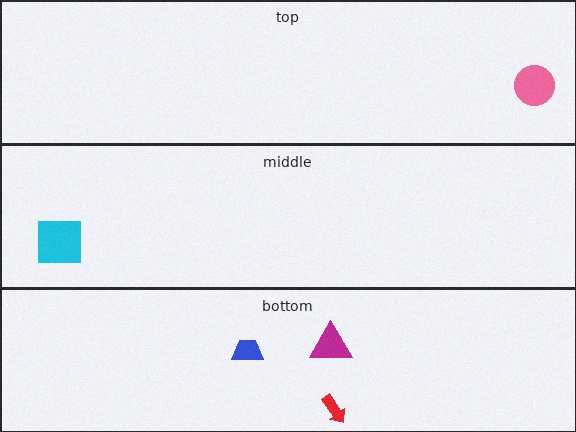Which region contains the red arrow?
The bottom region.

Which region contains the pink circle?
The top region.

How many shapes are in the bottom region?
3.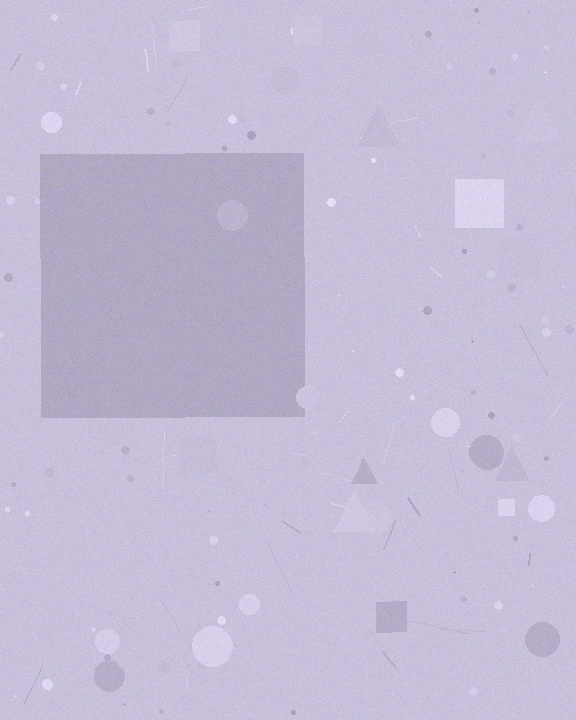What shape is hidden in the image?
A square is hidden in the image.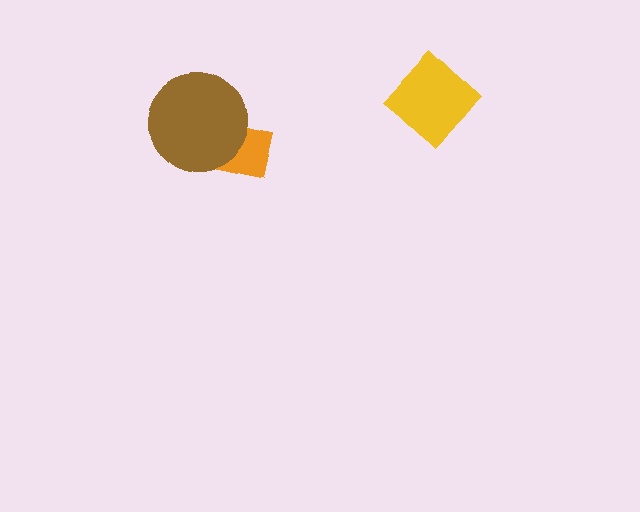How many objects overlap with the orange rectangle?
1 object overlaps with the orange rectangle.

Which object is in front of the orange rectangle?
The brown circle is in front of the orange rectangle.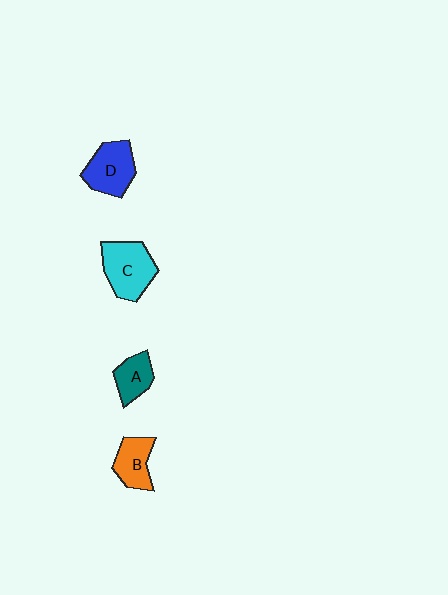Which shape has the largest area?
Shape C (cyan).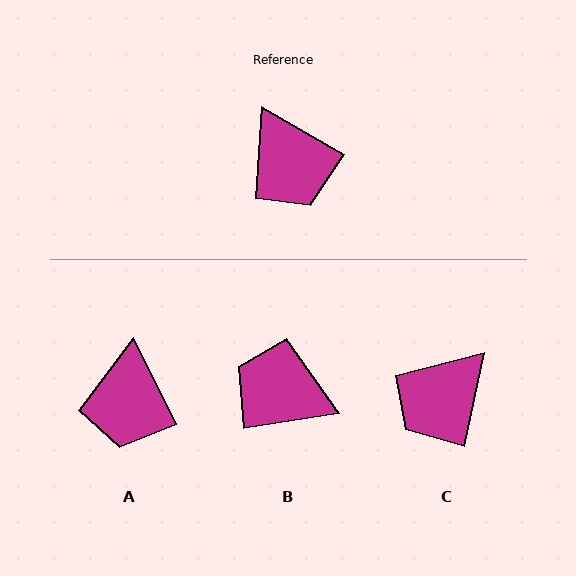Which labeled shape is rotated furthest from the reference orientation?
B, about 141 degrees away.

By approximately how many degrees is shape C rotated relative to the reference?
Approximately 72 degrees clockwise.